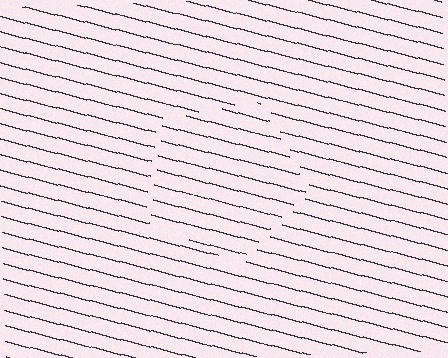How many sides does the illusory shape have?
5 sides — the line-ends trace a pentagon.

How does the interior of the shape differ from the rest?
The interior of the shape contains the same grating, shifted by half a period — the contour is defined by the phase discontinuity where line-ends from the inner and outer gratings abut.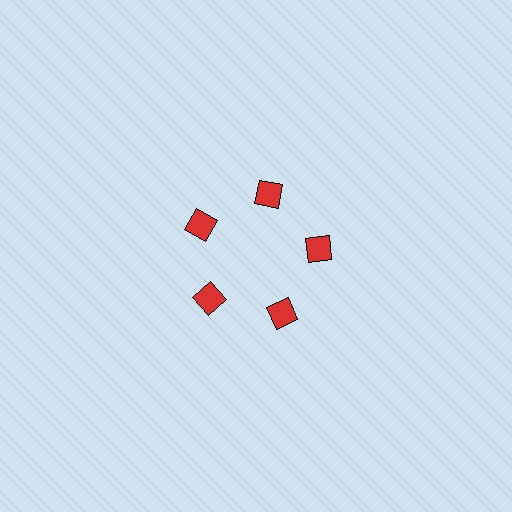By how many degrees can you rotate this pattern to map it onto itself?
The pattern maps onto itself every 72 degrees of rotation.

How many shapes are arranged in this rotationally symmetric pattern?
There are 5 shapes, arranged in 5 groups of 1.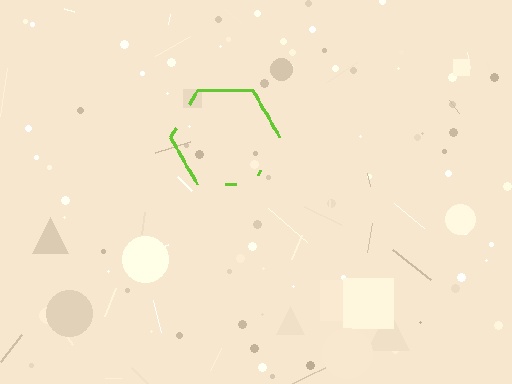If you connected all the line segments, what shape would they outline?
They would outline a hexagon.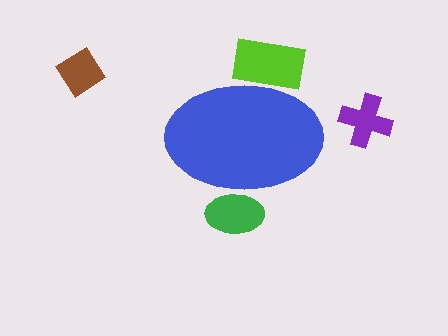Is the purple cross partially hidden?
No, the purple cross is fully visible.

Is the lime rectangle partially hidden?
Yes, the lime rectangle is partially hidden behind the blue ellipse.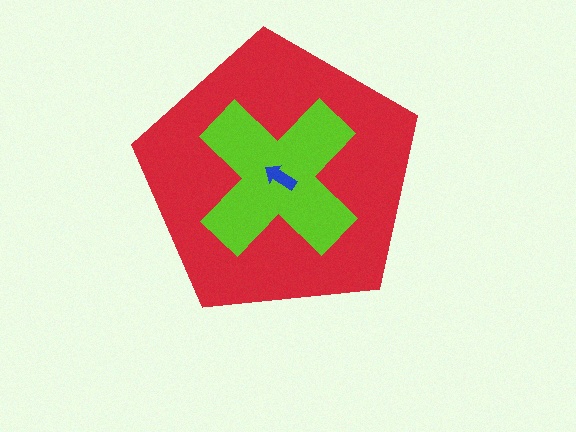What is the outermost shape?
The red pentagon.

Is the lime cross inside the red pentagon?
Yes.